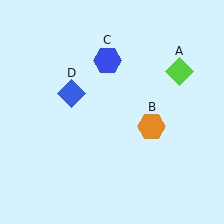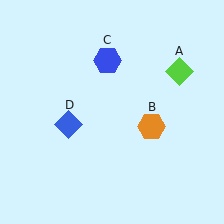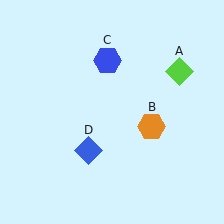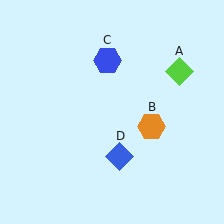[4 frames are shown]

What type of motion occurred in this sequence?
The blue diamond (object D) rotated counterclockwise around the center of the scene.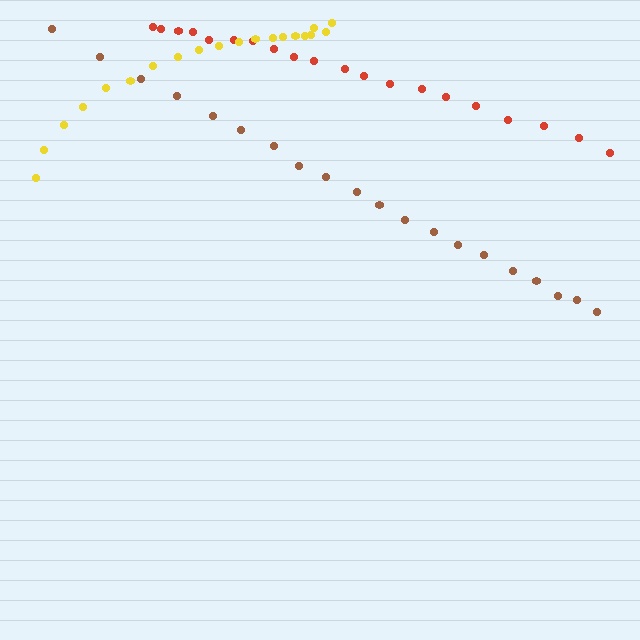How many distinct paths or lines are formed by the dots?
There are 3 distinct paths.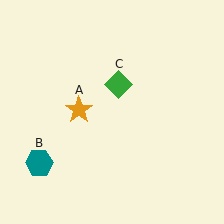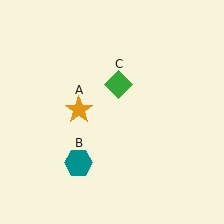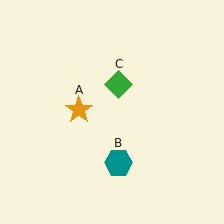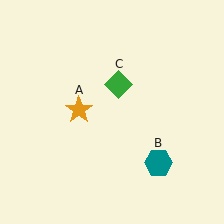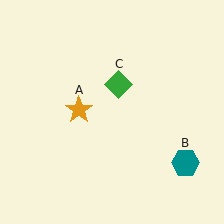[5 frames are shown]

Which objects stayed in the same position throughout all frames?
Orange star (object A) and green diamond (object C) remained stationary.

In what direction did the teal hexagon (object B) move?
The teal hexagon (object B) moved right.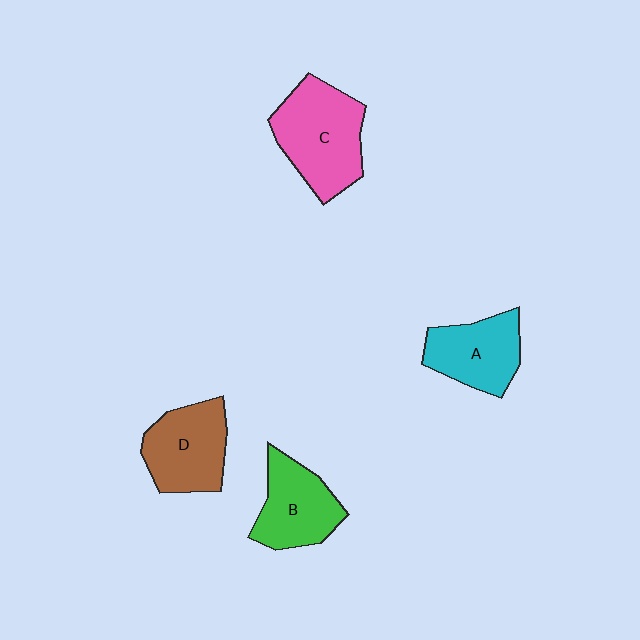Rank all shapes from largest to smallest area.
From largest to smallest: C (pink), D (brown), B (green), A (cyan).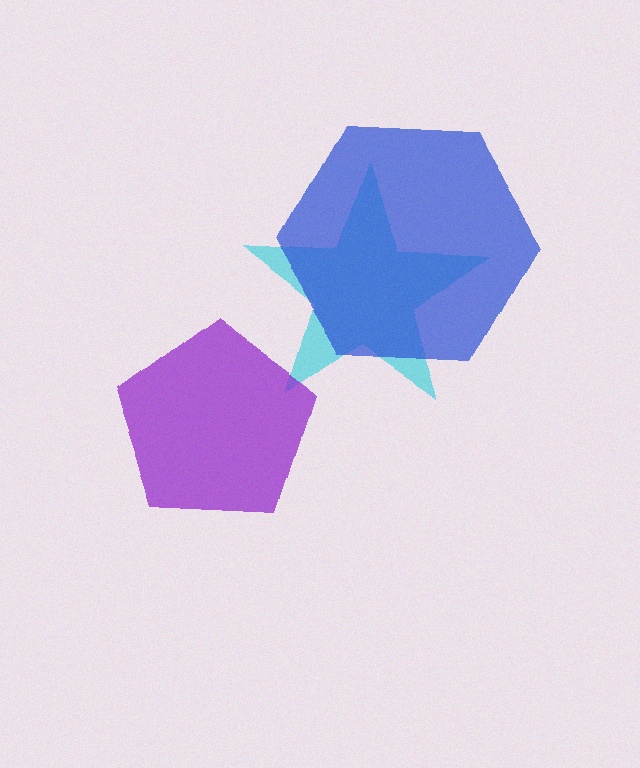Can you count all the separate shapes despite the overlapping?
Yes, there are 3 separate shapes.